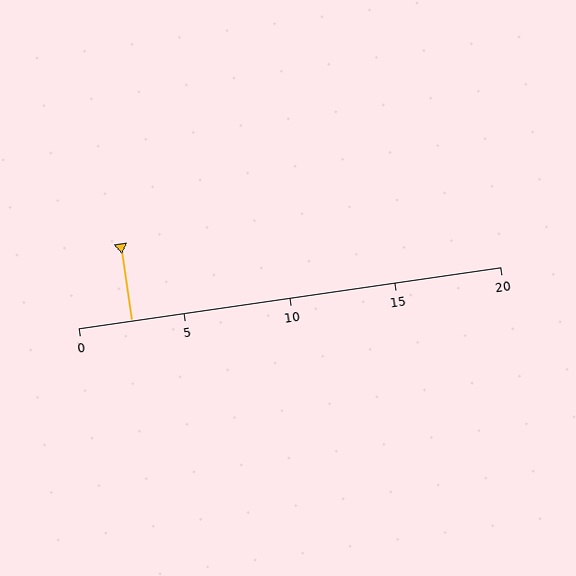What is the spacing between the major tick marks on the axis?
The major ticks are spaced 5 apart.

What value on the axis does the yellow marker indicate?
The marker indicates approximately 2.5.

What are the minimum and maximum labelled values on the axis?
The axis runs from 0 to 20.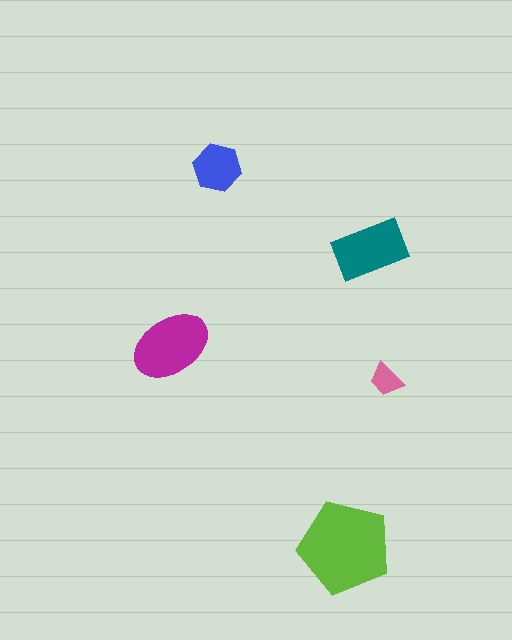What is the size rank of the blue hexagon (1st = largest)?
4th.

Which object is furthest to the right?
The pink trapezoid is rightmost.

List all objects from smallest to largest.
The pink trapezoid, the blue hexagon, the teal rectangle, the magenta ellipse, the lime pentagon.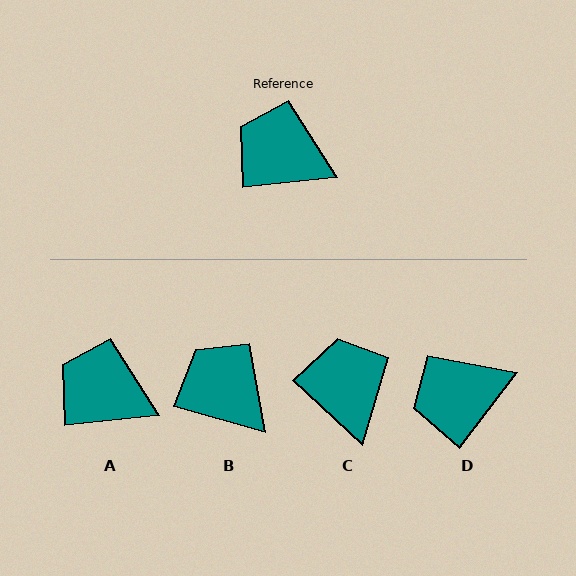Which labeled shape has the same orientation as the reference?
A.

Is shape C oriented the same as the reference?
No, it is off by about 49 degrees.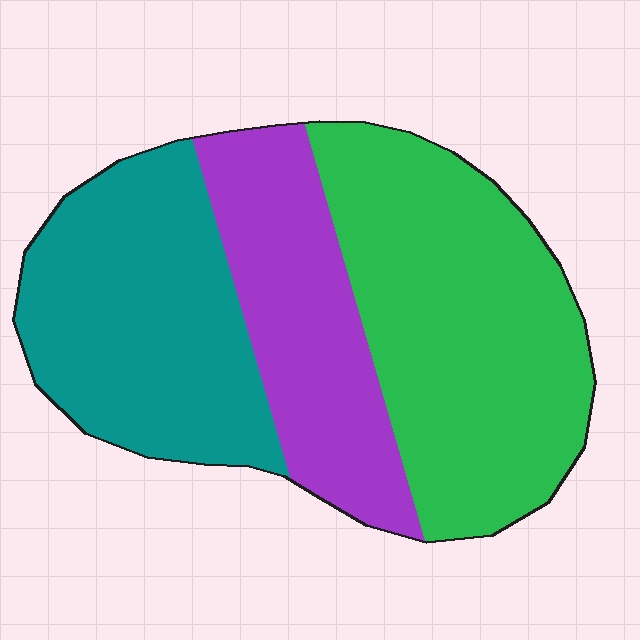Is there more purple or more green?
Green.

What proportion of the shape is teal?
Teal takes up about one third (1/3) of the shape.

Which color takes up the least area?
Purple, at roughly 25%.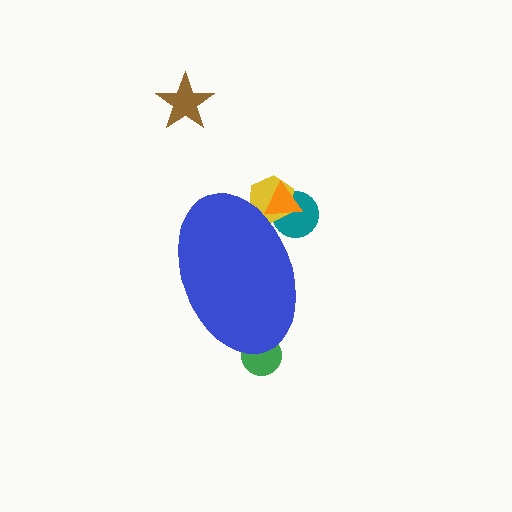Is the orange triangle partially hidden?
Yes, the orange triangle is partially hidden behind the blue ellipse.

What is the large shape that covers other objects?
A blue ellipse.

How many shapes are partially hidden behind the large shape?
4 shapes are partially hidden.